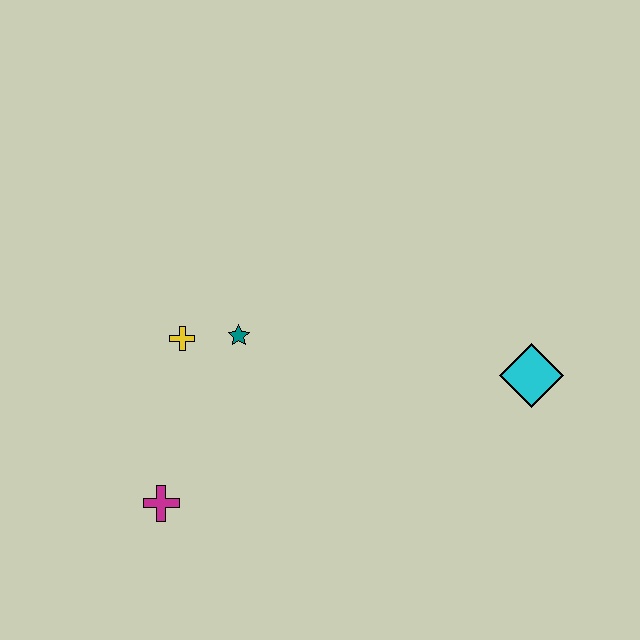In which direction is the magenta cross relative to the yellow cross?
The magenta cross is below the yellow cross.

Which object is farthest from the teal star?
The cyan diamond is farthest from the teal star.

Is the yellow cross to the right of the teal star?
No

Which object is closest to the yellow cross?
The teal star is closest to the yellow cross.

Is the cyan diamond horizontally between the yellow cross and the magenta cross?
No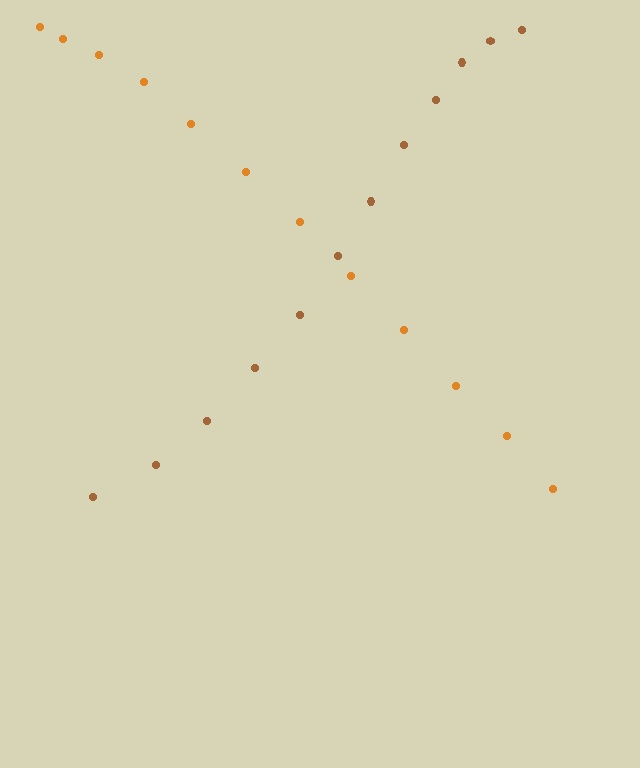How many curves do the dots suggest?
There are 2 distinct paths.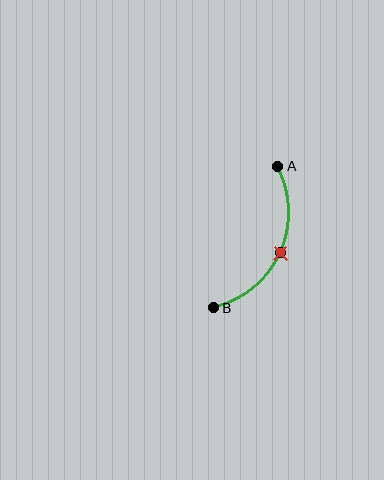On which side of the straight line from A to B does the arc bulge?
The arc bulges to the right of the straight line connecting A and B.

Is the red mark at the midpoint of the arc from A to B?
Yes. The red mark lies on the arc at equal arc-length from both A and B — it is the arc midpoint.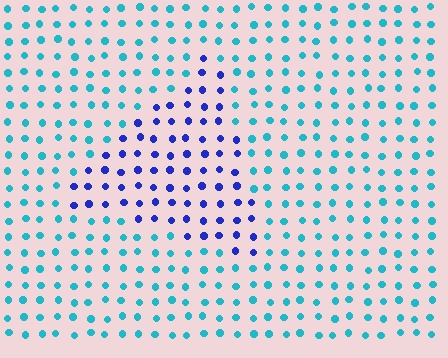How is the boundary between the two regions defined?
The boundary is defined purely by a slight shift in hue (about 50 degrees). Spacing, size, and orientation are identical on both sides.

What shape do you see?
I see a triangle.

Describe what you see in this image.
The image is filled with small cyan elements in a uniform arrangement. A triangle-shaped region is visible where the elements are tinted to a slightly different hue, forming a subtle color boundary.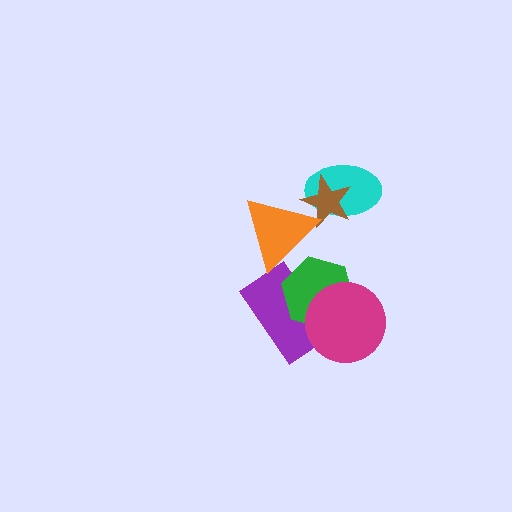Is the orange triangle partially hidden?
No, no other shape covers it.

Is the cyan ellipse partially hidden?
Yes, it is partially covered by another shape.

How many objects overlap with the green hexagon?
3 objects overlap with the green hexagon.